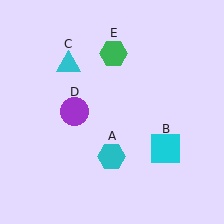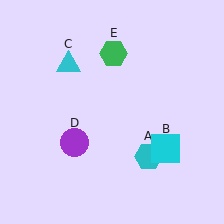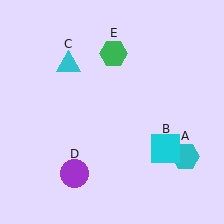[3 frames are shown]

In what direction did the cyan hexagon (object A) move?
The cyan hexagon (object A) moved right.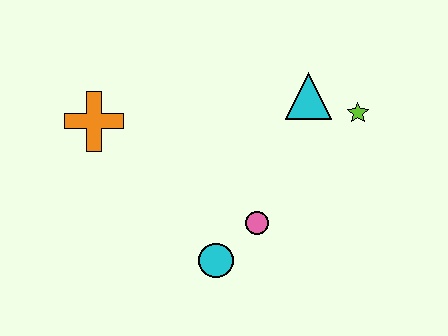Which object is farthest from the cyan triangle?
The orange cross is farthest from the cyan triangle.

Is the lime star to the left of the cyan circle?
No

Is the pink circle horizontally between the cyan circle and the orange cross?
No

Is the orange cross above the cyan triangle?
No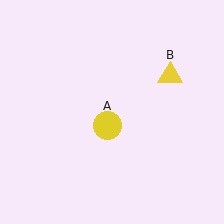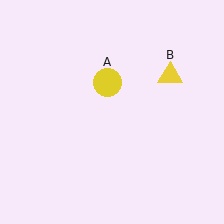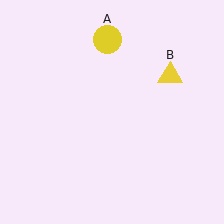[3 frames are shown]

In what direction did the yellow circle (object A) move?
The yellow circle (object A) moved up.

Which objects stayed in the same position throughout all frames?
Yellow triangle (object B) remained stationary.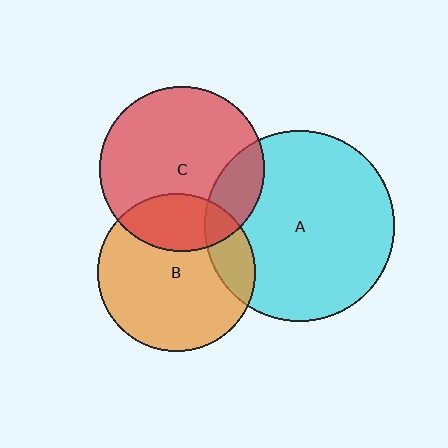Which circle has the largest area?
Circle A (cyan).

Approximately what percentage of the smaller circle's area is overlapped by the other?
Approximately 15%.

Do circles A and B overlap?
Yes.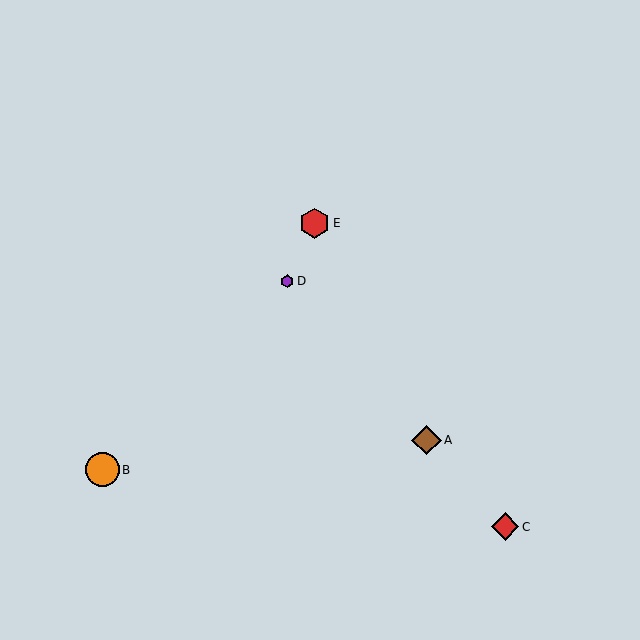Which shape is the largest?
The orange circle (labeled B) is the largest.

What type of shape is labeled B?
Shape B is an orange circle.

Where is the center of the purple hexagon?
The center of the purple hexagon is at (287, 281).